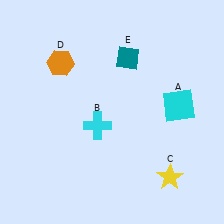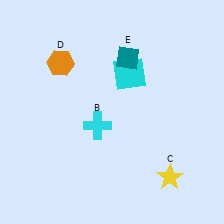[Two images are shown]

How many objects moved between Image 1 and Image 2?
1 object moved between the two images.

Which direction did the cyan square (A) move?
The cyan square (A) moved left.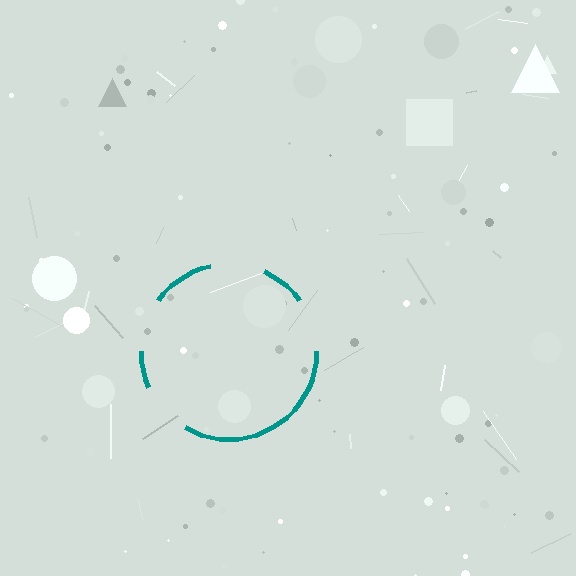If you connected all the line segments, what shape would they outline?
They would outline a circle.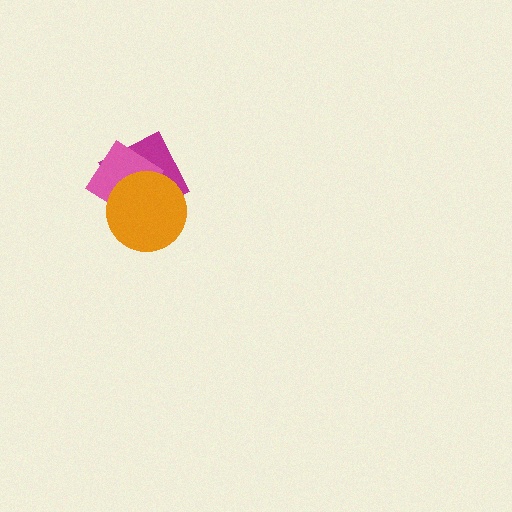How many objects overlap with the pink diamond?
2 objects overlap with the pink diamond.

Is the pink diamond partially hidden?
Yes, it is partially covered by another shape.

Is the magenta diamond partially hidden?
Yes, it is partially covered by another shape.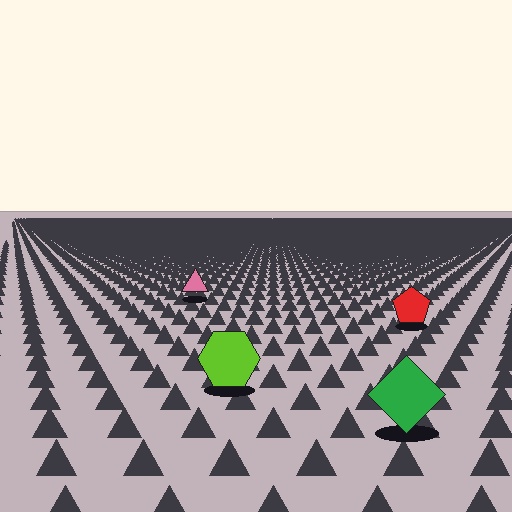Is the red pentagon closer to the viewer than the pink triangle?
Yes. The red pentagon is closer — you can tell from the texture gradient: the ground texture is coarser near it.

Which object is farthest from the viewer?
The pink triangle is farthest from the viewer. It appears smaller and the ground texture around it is denser.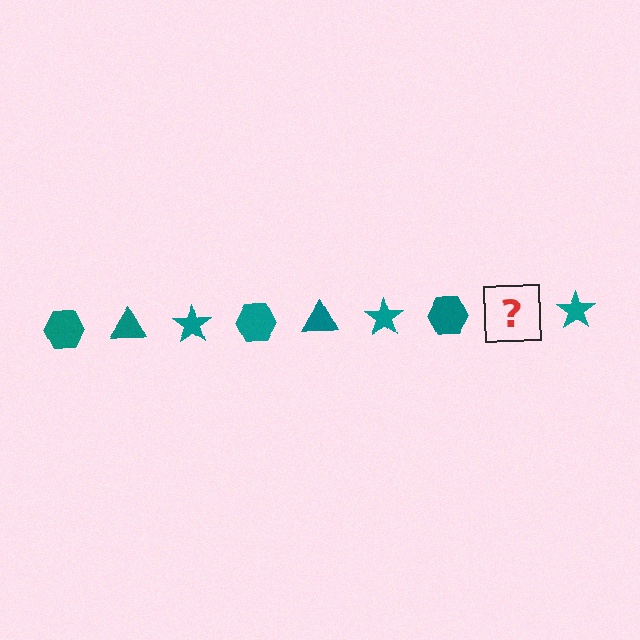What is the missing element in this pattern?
The missing element is a teal triangle.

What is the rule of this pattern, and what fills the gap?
The rule is that the pattern cycles through hexagon, triangle, star shapes in teal. The gap should be filled with a teal triangle.